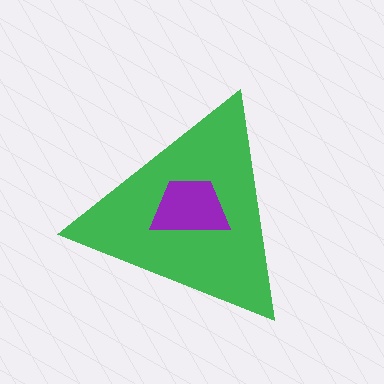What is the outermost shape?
The green triangle.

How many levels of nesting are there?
2.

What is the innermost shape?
The purple trapezoid.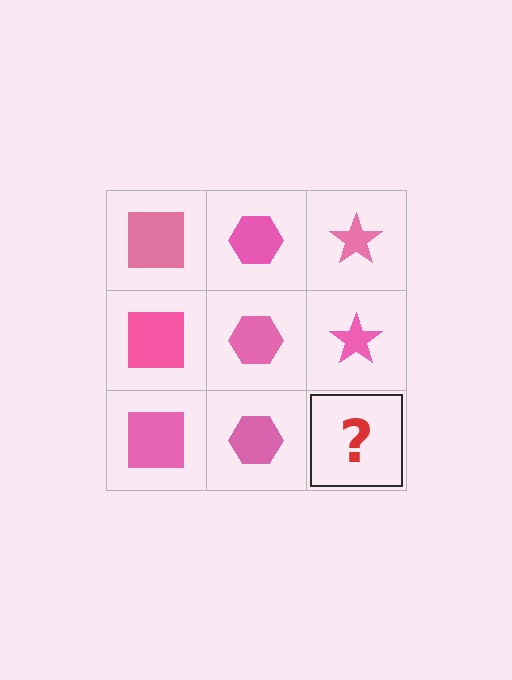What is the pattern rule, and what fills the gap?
The rule is that each column has a consistent shape. The gap should be filled with a pink star.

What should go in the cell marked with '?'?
The missing cell should contain a pink star.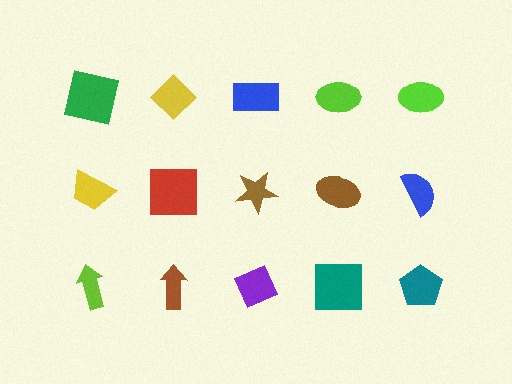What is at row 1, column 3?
A blue rectangle.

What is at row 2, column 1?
A yellow trapezoid.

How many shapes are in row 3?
5 shapes.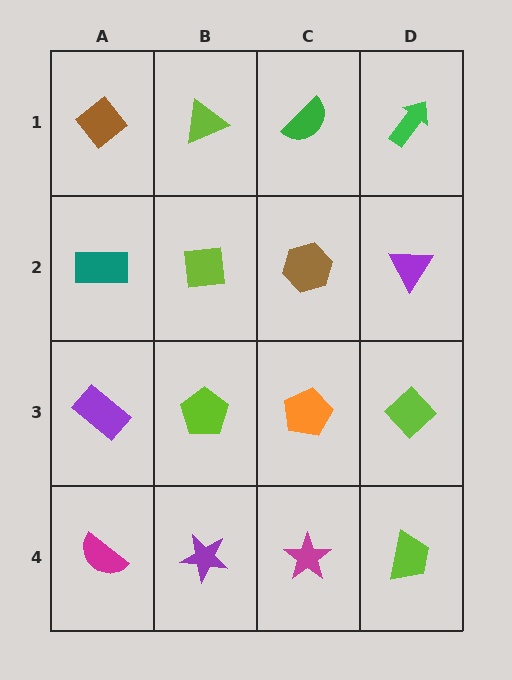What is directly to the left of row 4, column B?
A magenta semicircle.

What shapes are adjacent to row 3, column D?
A purple triangle (row 2, column D), a lime trapezoid (row 4, column D), an orange pentagon (row 3, column C).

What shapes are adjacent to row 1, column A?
A teal rectangle (row 2, column A), a lime triangle (row 1, column B).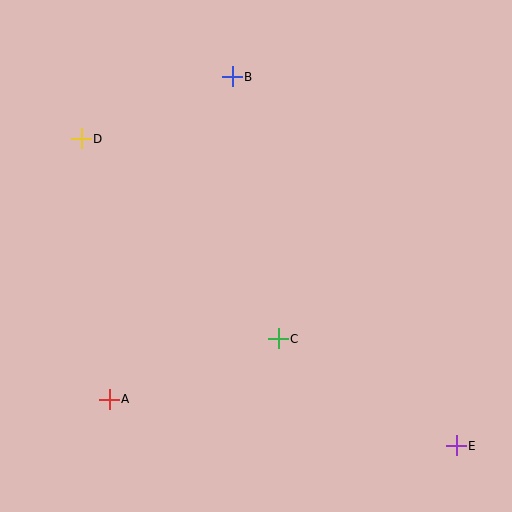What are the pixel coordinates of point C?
Point C is at (278, 339).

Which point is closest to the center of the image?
Point C at (278, 339) is closest to the center.